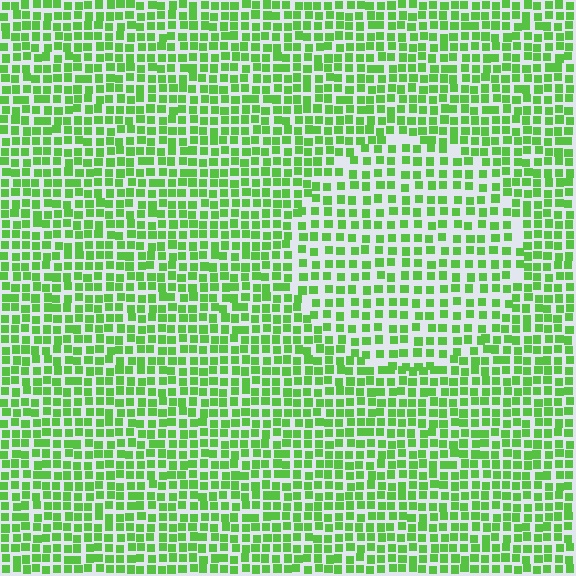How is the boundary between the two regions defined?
The boundary is defined by a change in element density (approximately 1.5x ratio). All elements are the same color, size, and shape.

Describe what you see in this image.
The image contains small lime elements arranged at two different densities. A circle-shaped region is visible where the elements are less densely packed than the surrounding area.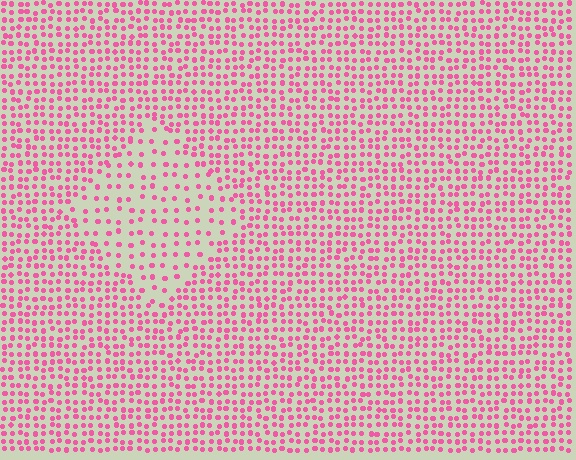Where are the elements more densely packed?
The elements are more densely packed outside the diamond boundary.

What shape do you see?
I see a diamond.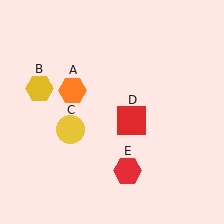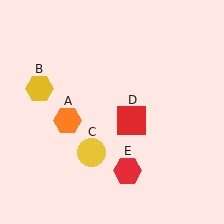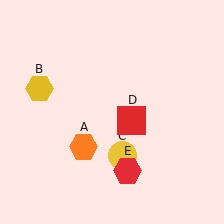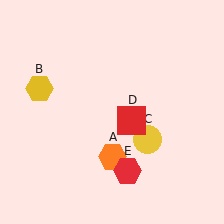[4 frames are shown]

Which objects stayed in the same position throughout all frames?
Yellow hexagon (object B) and red square (object D) and red hexagon (object E) remained stationary.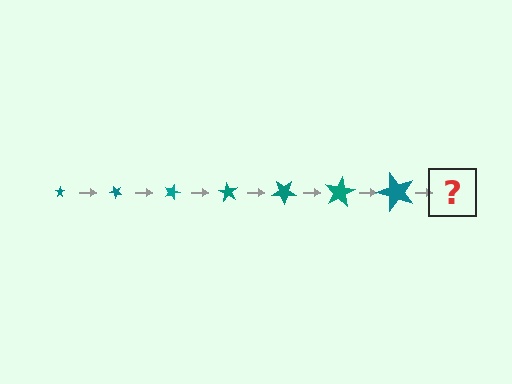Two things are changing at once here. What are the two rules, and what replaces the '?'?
The two rules are that the star grows larger each step and it rotates 45 degrees each step. The '?' should be a star, larger than the previous one and rotated 315 degrees from the start.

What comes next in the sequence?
The next element should be a star, larger than the previous one and rotated 315 degrees from the start.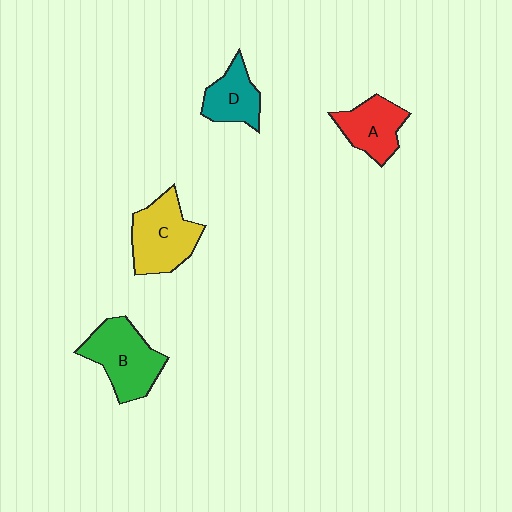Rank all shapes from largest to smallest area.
From largest to smallest: B (green), C (yellow), A (red), D (teal).